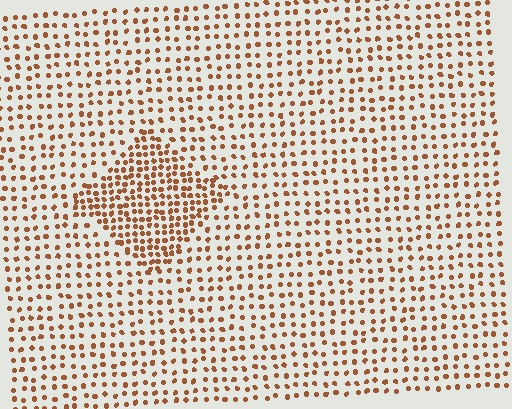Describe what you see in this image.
The image contains small brown elements arranged at two different densities. A diamond-shaped region is visible where the elements are more densely packed than the surrounding area.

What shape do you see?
I see a diamond.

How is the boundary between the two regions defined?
The boundary is defined by a change in element density (approximately 1.9x ratio). All elements are the same color, size, and shape.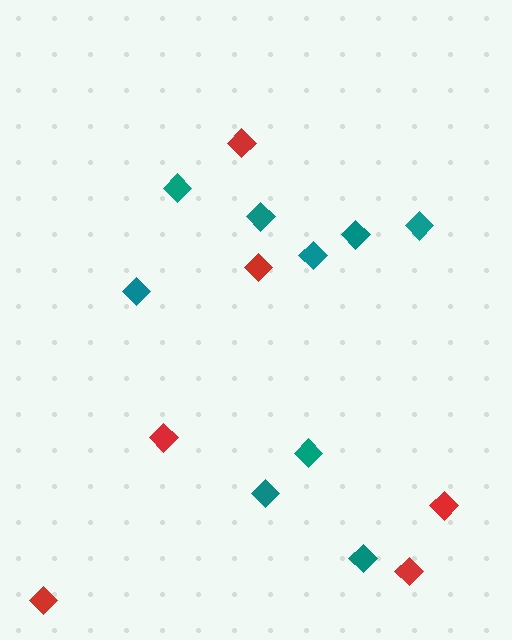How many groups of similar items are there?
There are 2 groups: one group of red diamonds (6) and one group of teal diamonds (9).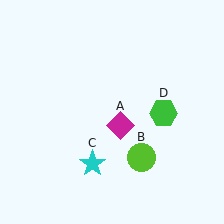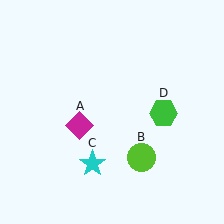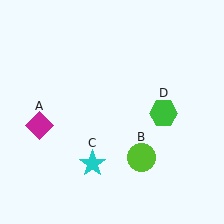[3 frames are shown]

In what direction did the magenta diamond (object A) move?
The magenta diamond (object A) moved left.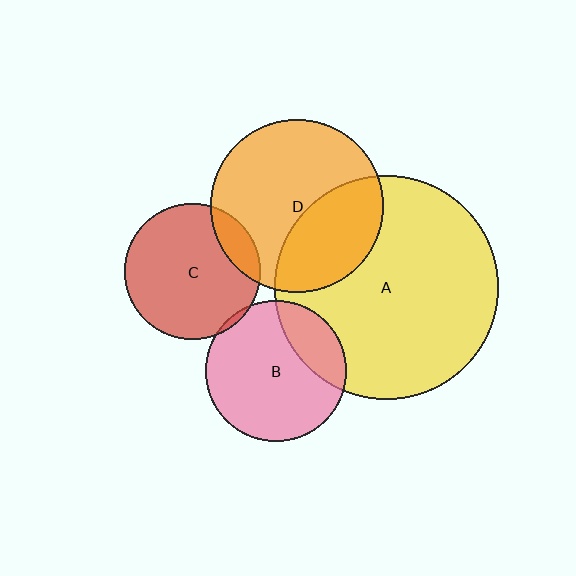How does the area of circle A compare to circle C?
Approximately 2.7 times.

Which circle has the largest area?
Circle A (yellow).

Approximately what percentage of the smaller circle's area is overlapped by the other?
Approximately 15%.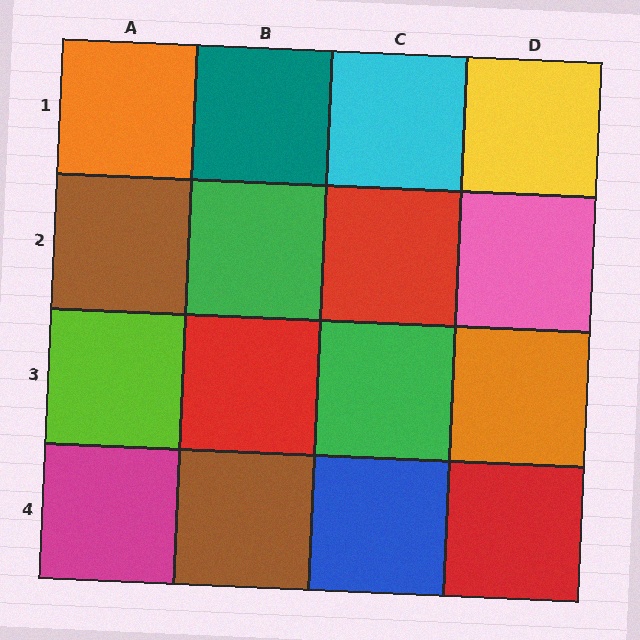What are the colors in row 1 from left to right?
Orange, teal, cyan, yellow.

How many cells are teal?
1 cell is teal.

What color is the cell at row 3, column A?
Lime.